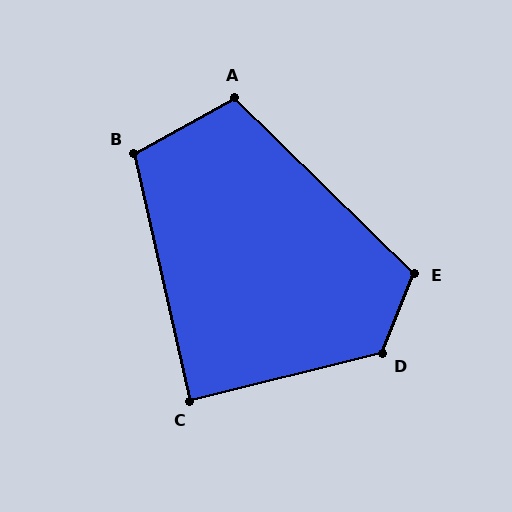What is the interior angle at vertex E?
Approximately 112 degrees (obtuse).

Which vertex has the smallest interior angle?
C, at approximately 89 degrees.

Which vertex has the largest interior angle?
D, at approximately 126 degrees.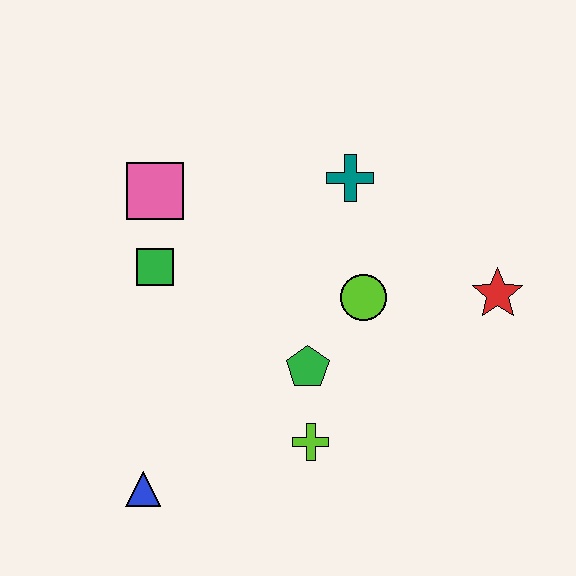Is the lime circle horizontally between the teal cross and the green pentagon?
No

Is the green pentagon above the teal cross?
No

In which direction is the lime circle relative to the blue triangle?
The lime circle is to the right of the blue triangle.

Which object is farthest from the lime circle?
The blue triangle is farthest from the lime circle.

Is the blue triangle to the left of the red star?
Yes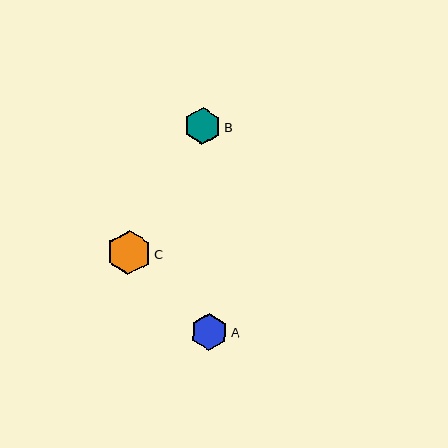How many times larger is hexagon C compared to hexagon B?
Hexagon C is approximately 1.2 times the size of hexagon B.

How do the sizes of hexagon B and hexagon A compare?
Hexagon B and hexagon A are approximately the same size.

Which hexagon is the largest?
Hexagon C is the largest with a size of approximately 45 pixels.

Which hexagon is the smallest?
Hexagon A is the smallest with a size of approximately 37 pixels.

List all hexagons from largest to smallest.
From largest to smallest: C, B, A.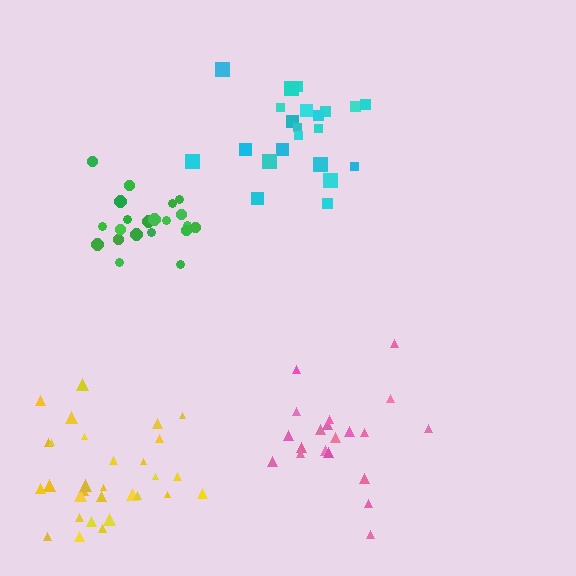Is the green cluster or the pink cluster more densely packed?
Green.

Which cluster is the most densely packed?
Green.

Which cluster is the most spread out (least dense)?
Pink.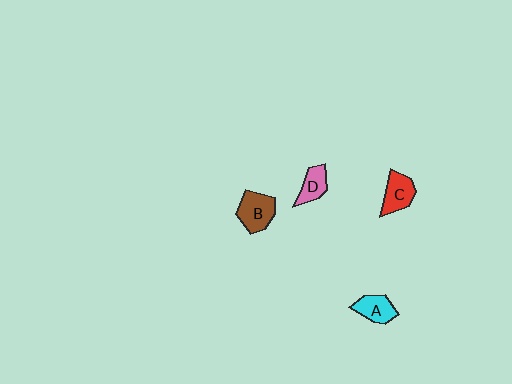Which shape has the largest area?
Shape B (brown).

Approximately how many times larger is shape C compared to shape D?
Approximately 1.2 times.